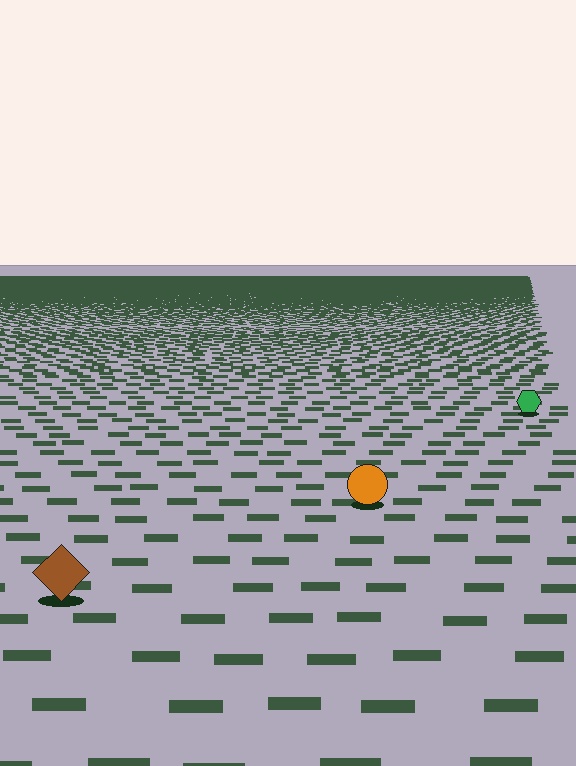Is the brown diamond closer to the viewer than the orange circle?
Yes. The brown diamond is closer — you can tell from the texture gradient: the ground texture is coarser near it.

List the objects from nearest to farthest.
From nearest to farthest: the brown diamond, the orange circle, the green hexagon.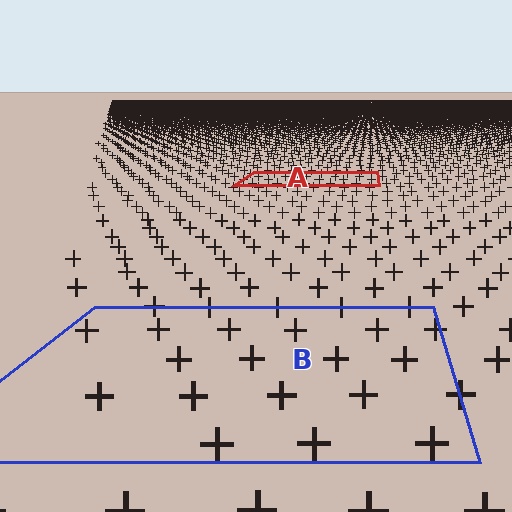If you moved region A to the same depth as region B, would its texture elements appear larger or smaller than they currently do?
They would appear larger. At a closer depth, the same texture elements are projected at a bigger on-screen size.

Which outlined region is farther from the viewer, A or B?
Region A is farther from the viewer — the texture elements inside it appear smaller and more densely packed.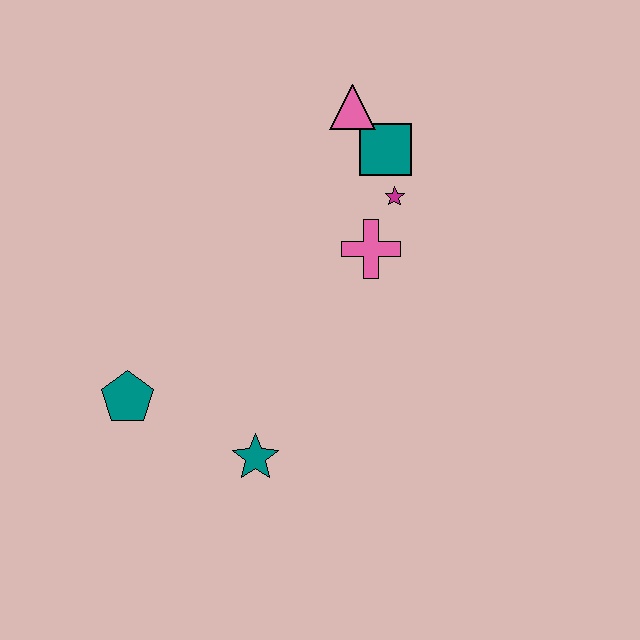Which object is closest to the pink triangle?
The teal square is closest to the pink triangle.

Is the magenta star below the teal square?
Yes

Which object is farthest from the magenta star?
The teal pentagon is farthest from the magenta star.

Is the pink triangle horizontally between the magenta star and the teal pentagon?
Yes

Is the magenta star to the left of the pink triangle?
No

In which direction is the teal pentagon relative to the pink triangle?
The teal pentagon is below the pink triangle.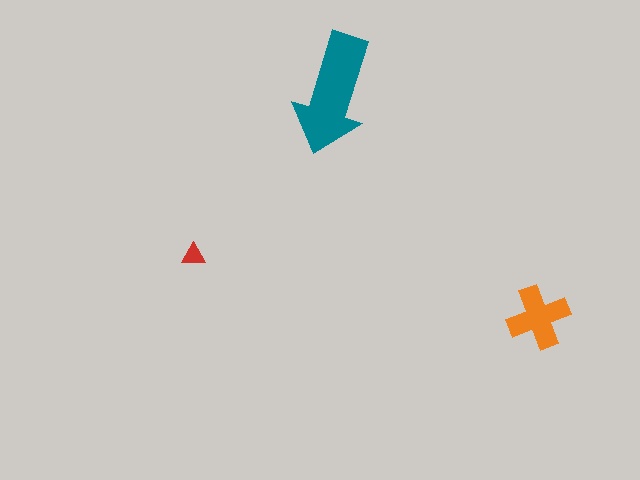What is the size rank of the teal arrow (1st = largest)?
1st.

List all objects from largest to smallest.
The teal arrow, the orange cross, the red triangle.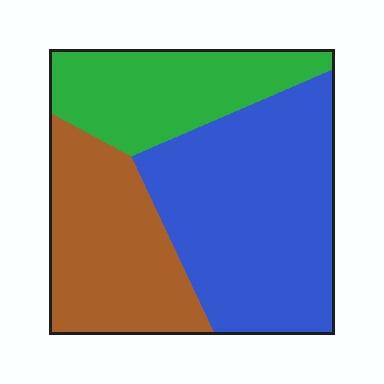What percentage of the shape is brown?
Brown takes up about one third (1/3) of the shape.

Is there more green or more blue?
Blue.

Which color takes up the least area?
Green, at roughly 25%.